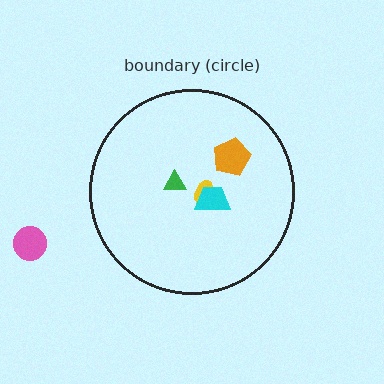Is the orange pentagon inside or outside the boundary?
Inside.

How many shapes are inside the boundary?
4 inside, 1 outside.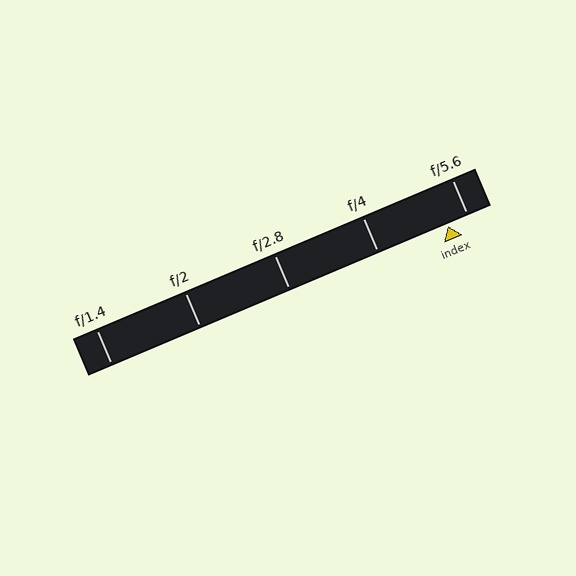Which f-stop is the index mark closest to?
The index mark is closest to f/5.6.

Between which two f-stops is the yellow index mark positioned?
The index mark is between f/4 and f/5.6.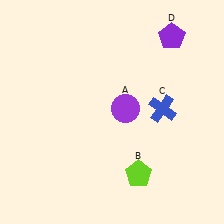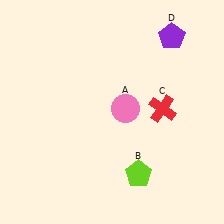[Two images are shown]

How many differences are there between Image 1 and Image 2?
There are 2 differences between the two images.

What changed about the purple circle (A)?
In Image 1, A is purple. In Image 2, it changed to pink.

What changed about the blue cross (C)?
In Image 1, C is blue. In Image 2, it changed to red.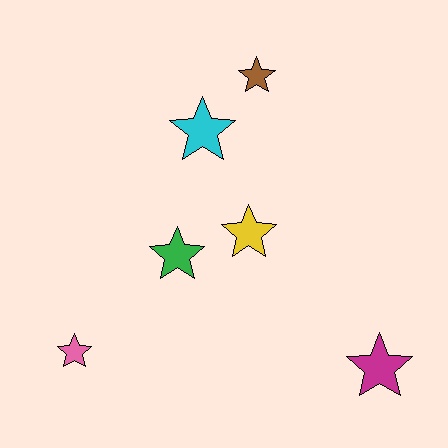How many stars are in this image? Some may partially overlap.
There are 6 stars.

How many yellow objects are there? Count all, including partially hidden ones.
There is 1 yellow object.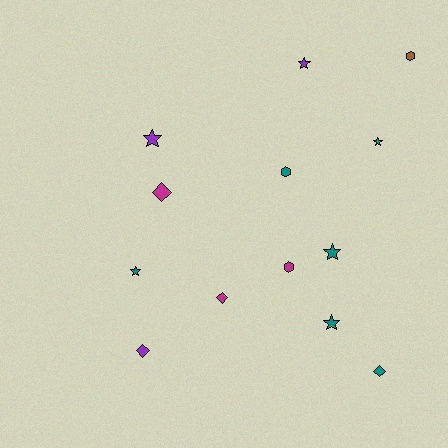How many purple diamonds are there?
There is 1 purple diamond.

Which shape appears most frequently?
Star, with 6 objects.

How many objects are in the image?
There are 13 objects.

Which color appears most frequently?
Teal, with 6 objects.